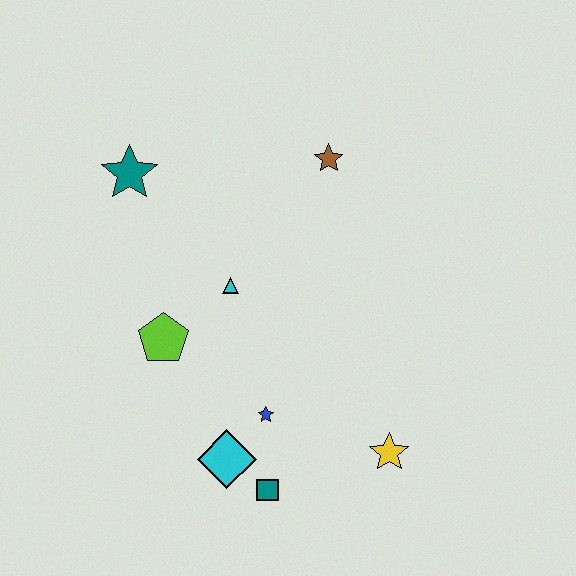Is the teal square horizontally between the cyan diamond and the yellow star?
Yes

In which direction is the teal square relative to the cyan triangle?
The teal square is below the cyan triangle.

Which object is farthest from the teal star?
The yellow star is farthest from the teal star.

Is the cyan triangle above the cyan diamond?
Yes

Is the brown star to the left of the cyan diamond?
No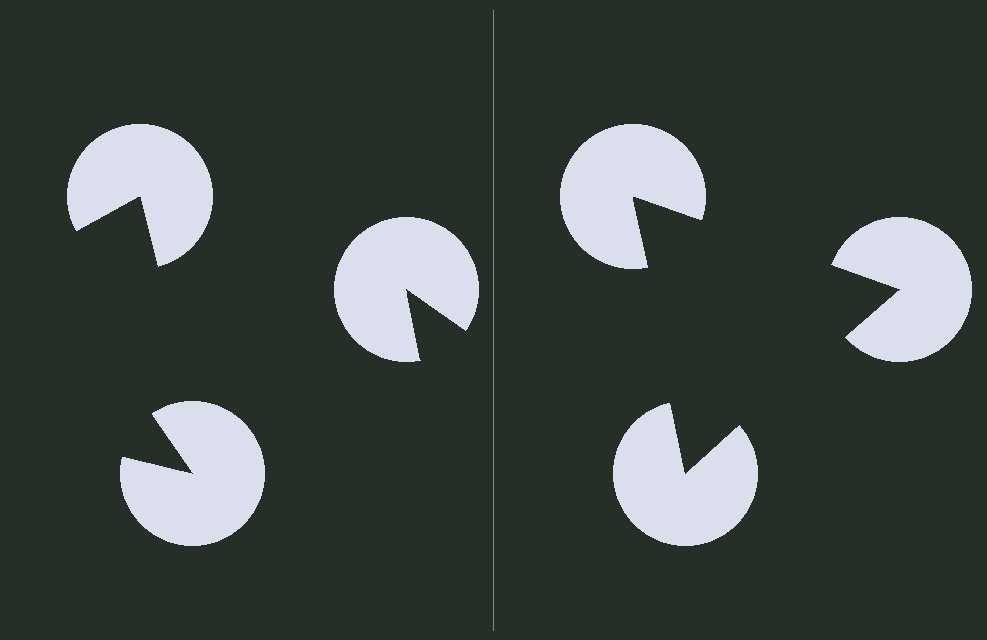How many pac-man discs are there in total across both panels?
6 — 3 on each side.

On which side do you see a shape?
An illusory triangle appears on the right side. On the left side the wedge cuts are rotated, so no coherent shape forms.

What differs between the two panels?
The pac-man discs are positioned identically on both sides; only the wedge orientations differ. On the right they align to a triangle; on the left they are misaligned.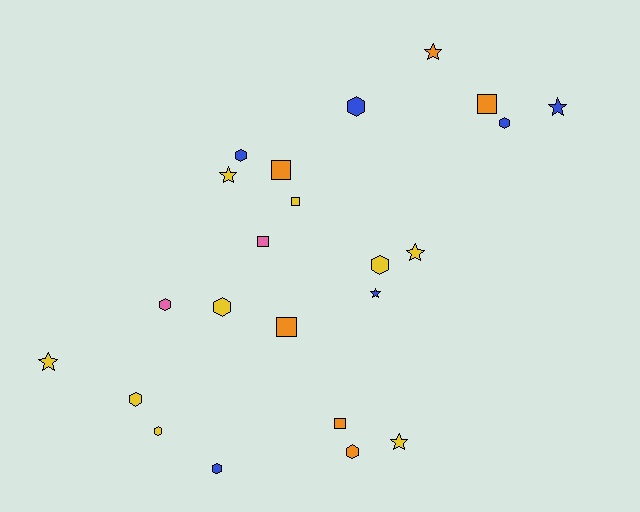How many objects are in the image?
There are 23 objects.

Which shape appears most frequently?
Hexagon, with 10 objects.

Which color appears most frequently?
Yellow, with 9 objects.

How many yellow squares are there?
There is 1 yellow square.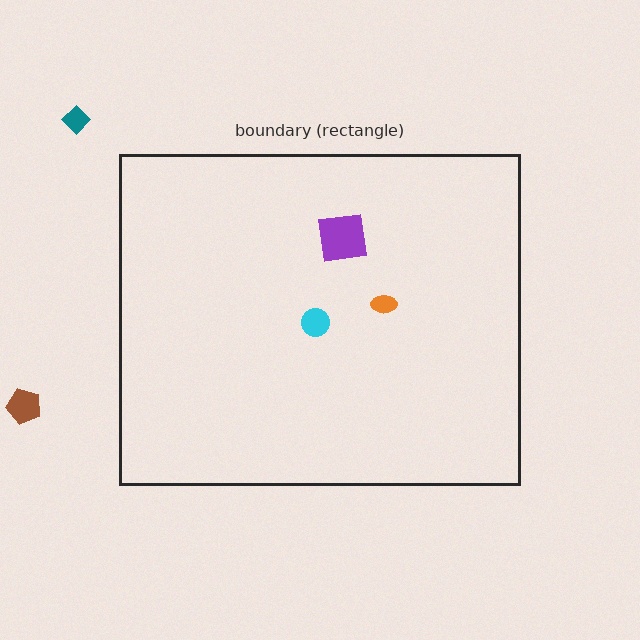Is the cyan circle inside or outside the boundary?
Inside.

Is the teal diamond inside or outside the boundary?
Outside.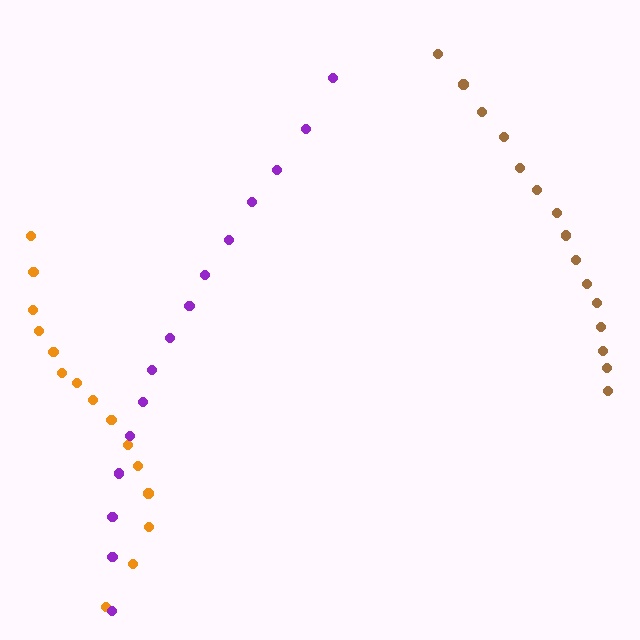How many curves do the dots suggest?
There are 3 distinct paths.